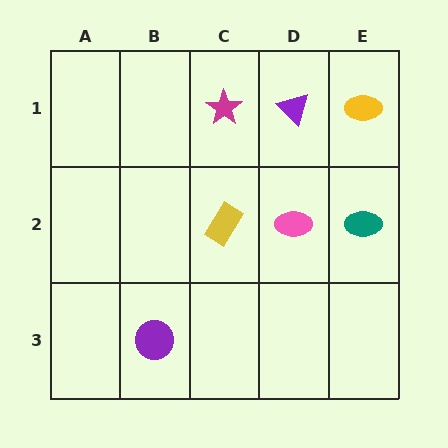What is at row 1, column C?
A magenta star.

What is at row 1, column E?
A yellow ellipse.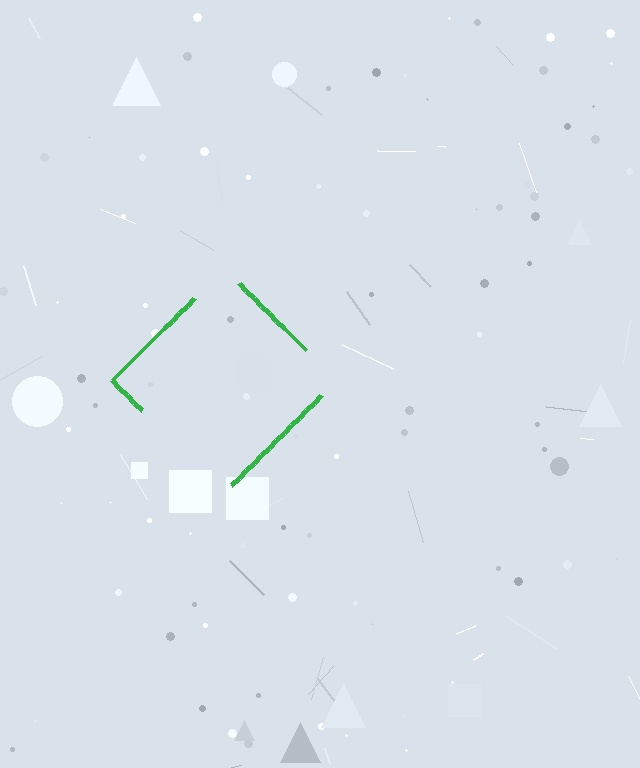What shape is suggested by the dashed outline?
The dashed outline suggests a diamond.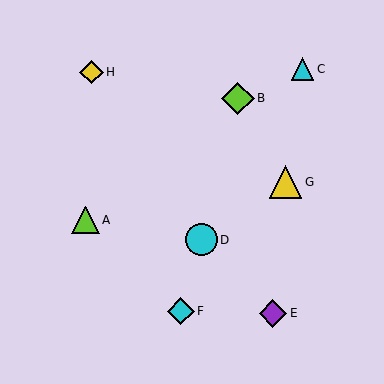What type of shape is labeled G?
Shape G is a yellow triangle.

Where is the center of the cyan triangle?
The center of the cyan triangle is at (302, 69).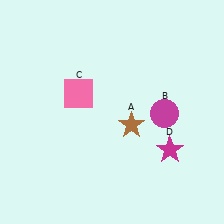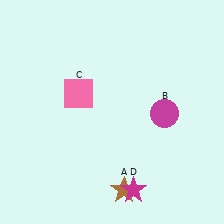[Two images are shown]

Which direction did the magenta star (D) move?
The magenta star (D) moved down.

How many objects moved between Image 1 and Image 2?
2 objects moved between the two images.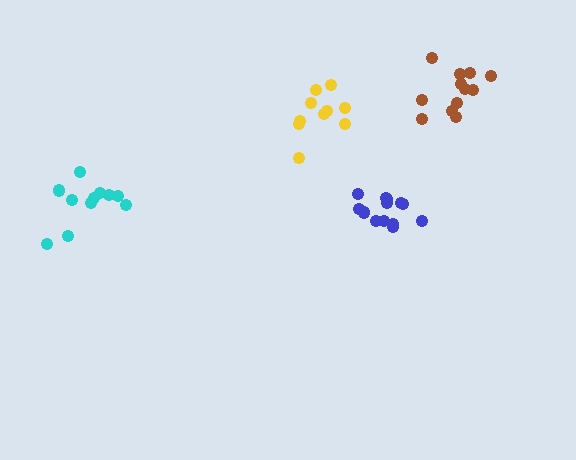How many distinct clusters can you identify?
There are 4 distinct clusters.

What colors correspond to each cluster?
The clusters are colored: cyan, blue, brown, yellow.